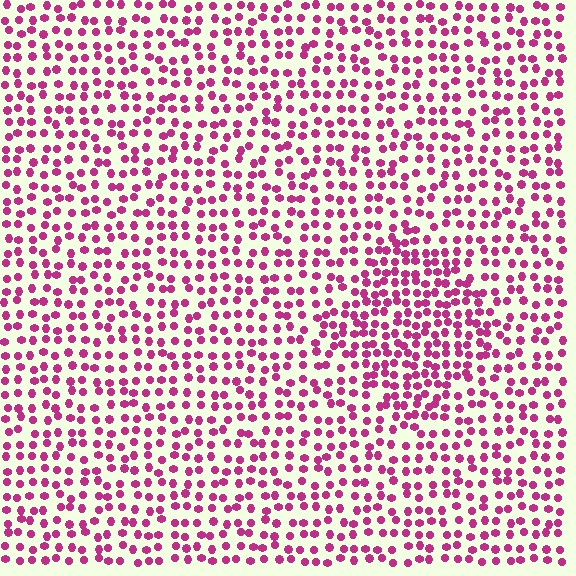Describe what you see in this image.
The image contains small magenta elements arranged at two different densities. A diamond-shaped region is visible where the elements are more densely packed than the surrounding area.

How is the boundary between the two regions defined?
The boundary is defined by a change in element density (approximately 1.6x ratio). All elements are the same color, size, and shape.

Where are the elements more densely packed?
The elements are more densely packed inside the diamond boundary.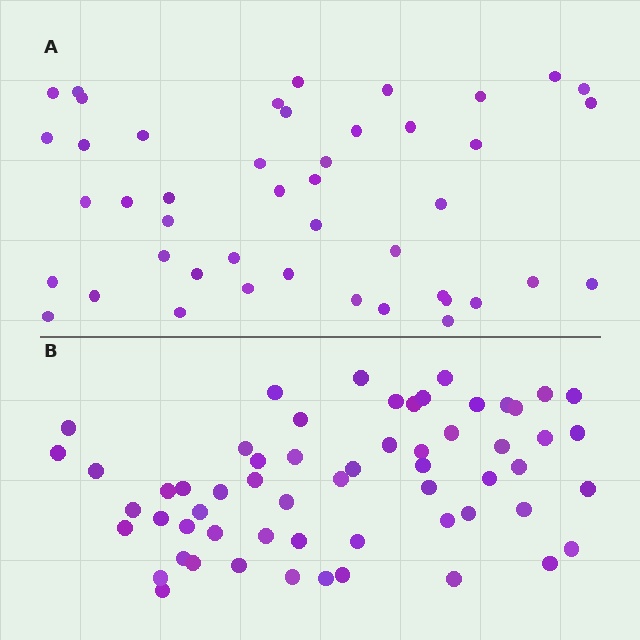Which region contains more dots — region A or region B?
Region B (the bottom region) has more dots.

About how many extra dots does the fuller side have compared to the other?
Region B has approximately 15 more dots than region A.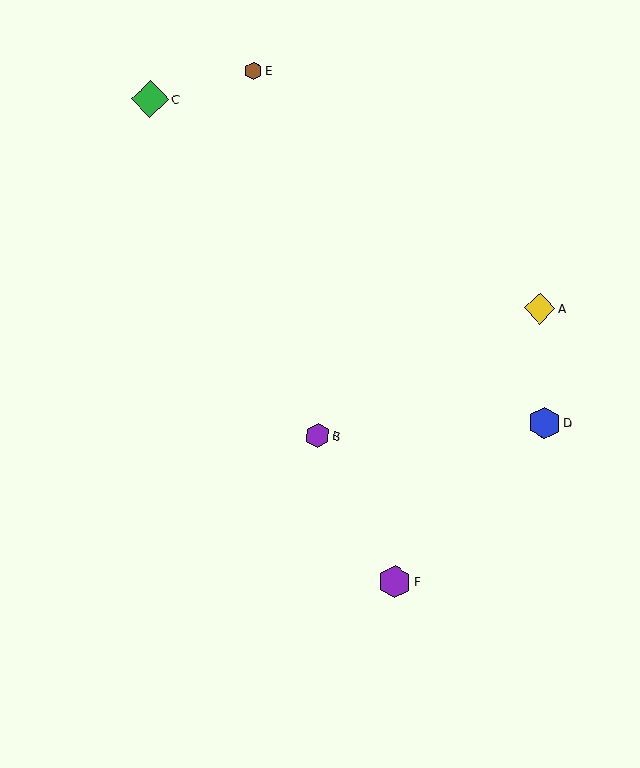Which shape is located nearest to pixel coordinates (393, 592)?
The purple hexagon (labeled F) at (395, 582) is nearest to that location.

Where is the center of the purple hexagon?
The center of the purple hexagon is at (395, 582).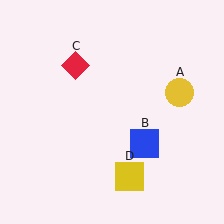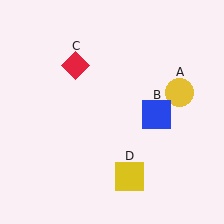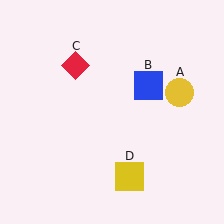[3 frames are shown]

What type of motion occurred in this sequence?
The blue square (object B) rotated counterclockwise around the center of the scene.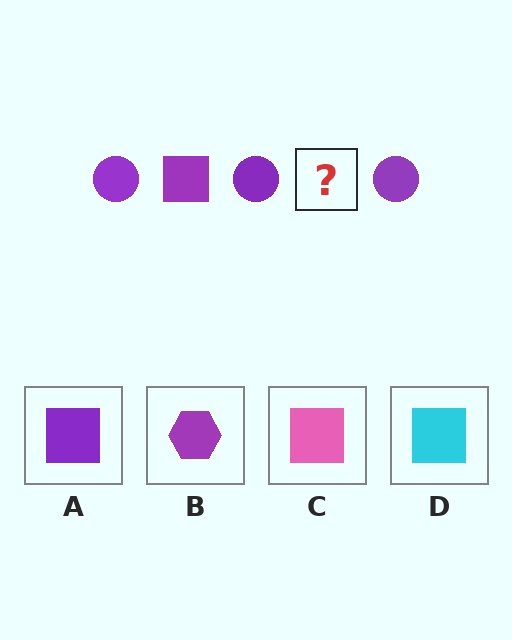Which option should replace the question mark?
Option A.